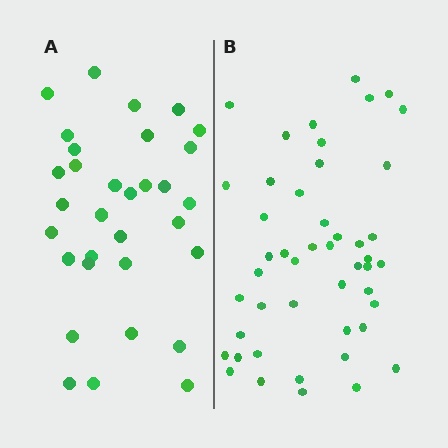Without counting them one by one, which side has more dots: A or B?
Region B (the right region) has more dots.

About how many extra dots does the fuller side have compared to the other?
Region B has approximately 15 more dots than region A.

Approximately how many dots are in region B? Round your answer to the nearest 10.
About 50 dots. (The exact count is 47, which rounds to 50.)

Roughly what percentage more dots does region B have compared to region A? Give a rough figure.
About 45% more.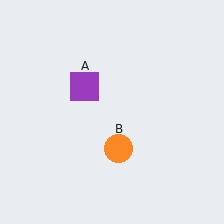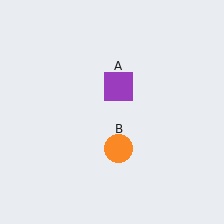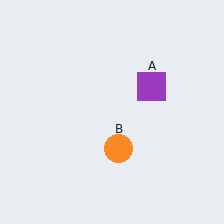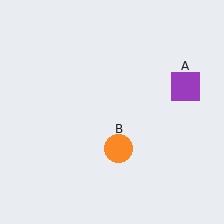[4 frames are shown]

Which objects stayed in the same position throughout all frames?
Orange circle (object B) remained stationary.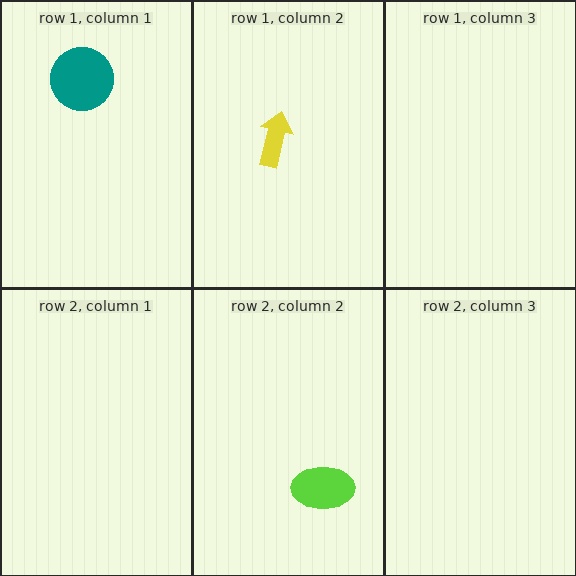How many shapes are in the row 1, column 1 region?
1.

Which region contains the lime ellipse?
The row 2, column 2 region.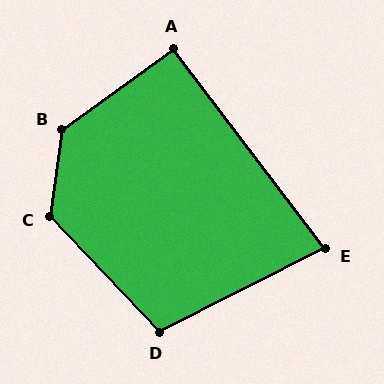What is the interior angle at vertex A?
Approximately 91 degrees (approximately right).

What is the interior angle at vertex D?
Approximately 106 degrees (obtuse).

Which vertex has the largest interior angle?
B, at approximately 134 degrees.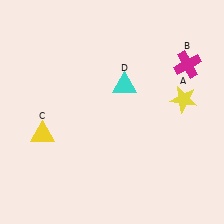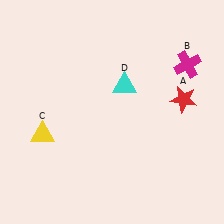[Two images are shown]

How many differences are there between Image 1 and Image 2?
There is 1 difference between the two images.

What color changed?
The star (A) changed from yellow in Image 1 to red in Image 2.